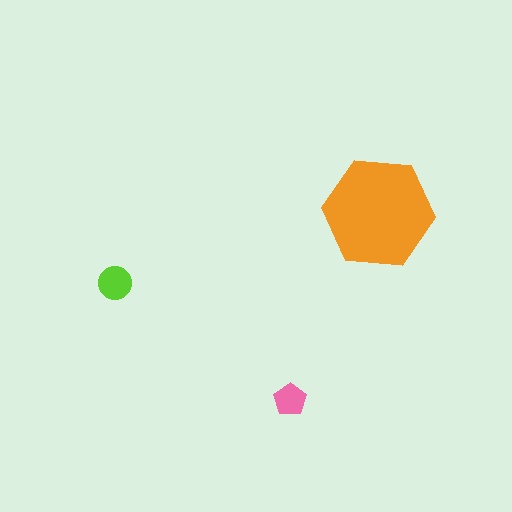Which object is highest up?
The orange hexagon is topmost.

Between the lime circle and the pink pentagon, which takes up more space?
The lime circle.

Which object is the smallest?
The pink pentagon.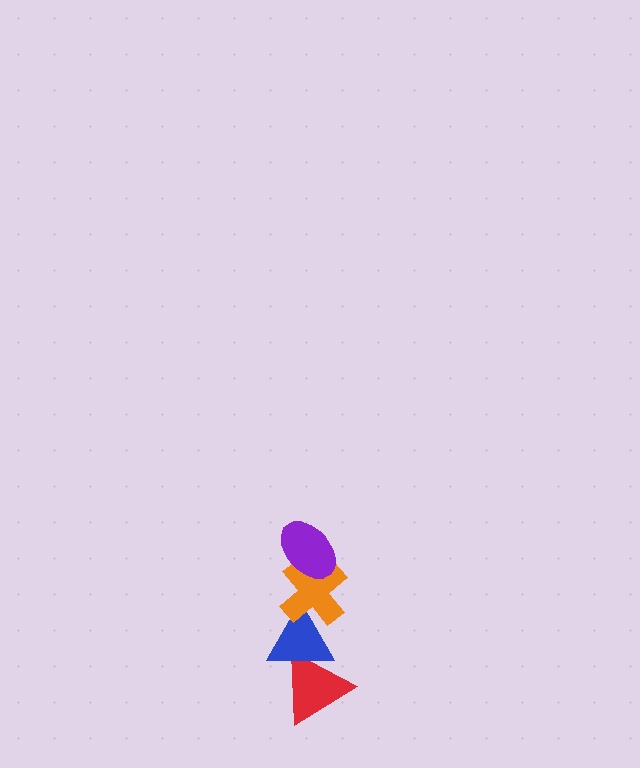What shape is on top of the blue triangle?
The orange cross is on top of the blue triangle.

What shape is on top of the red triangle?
The blue triangle is on top of the red triangle.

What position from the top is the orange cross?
The orange cross is 2nd from the top.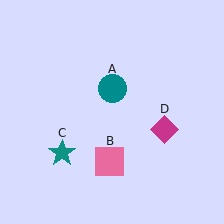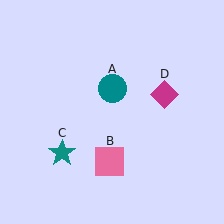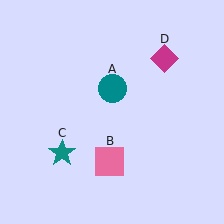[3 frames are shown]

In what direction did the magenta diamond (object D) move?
The magenta diamond (object D) moved up.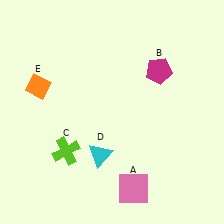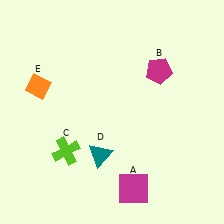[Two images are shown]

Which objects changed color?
A changed from pink to magenta. D changed from cyan to teal.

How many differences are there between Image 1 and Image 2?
There are 2 differences between the two images.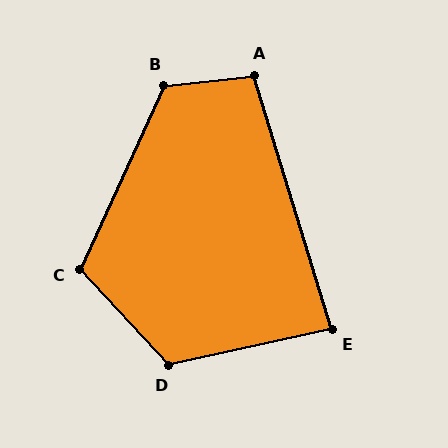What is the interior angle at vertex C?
Approximately 112 degrees (obtuse).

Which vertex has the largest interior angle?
D, at approximately 121 degrees.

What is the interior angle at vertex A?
Approximately 101 degrees (obtuse).